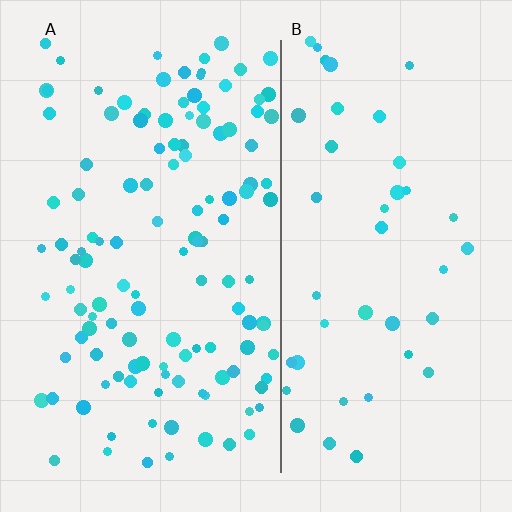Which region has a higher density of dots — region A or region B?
A (the left).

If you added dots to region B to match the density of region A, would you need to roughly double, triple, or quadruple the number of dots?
Approximately triple.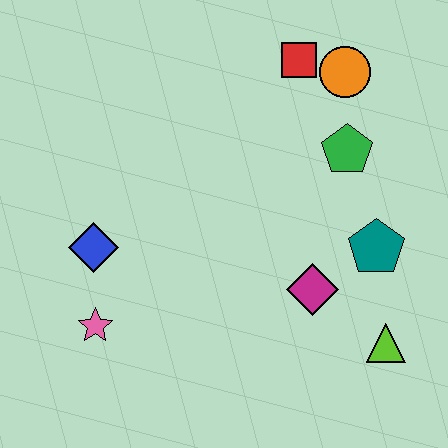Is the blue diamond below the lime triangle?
No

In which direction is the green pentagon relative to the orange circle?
The green pentagon is below the orange circle.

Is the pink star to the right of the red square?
No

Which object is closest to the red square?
The orange circle is closest to the red square.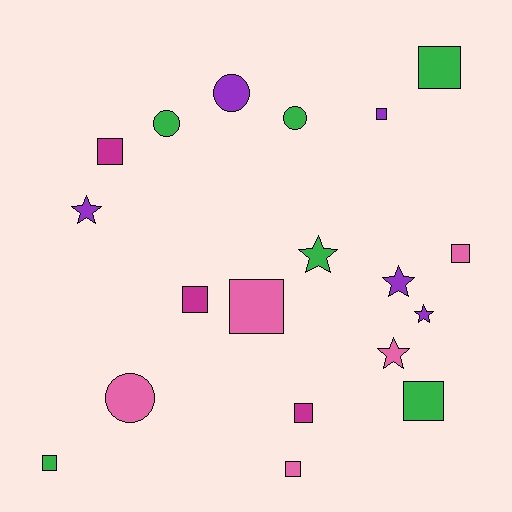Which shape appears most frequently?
Square, with 10 objects.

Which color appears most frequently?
Green, with 6 objects.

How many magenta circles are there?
There are no magenta circles.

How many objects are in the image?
There are 19 objects.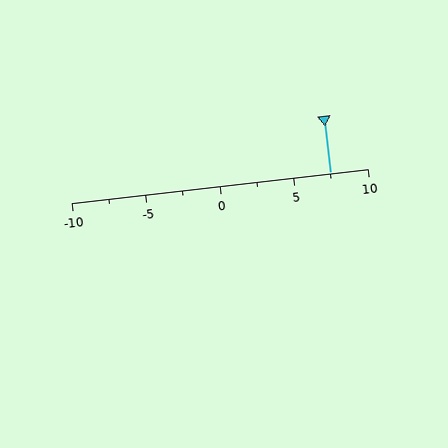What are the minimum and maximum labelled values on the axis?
The axis runs from -10 to 10.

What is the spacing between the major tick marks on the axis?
The major ticks are spaced 5 apart.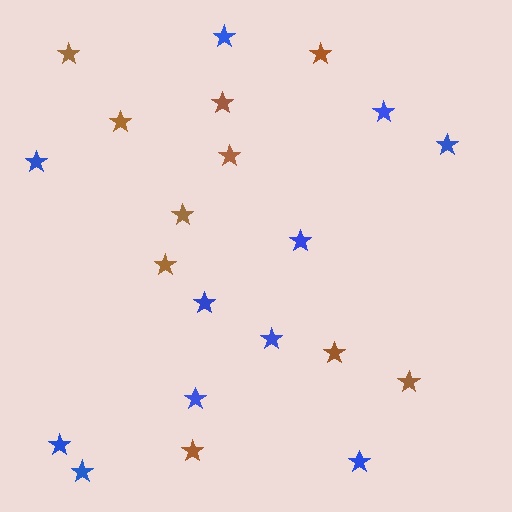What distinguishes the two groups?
There are 2 groups: one group of brown stars (10) and one group of blue stars (11).